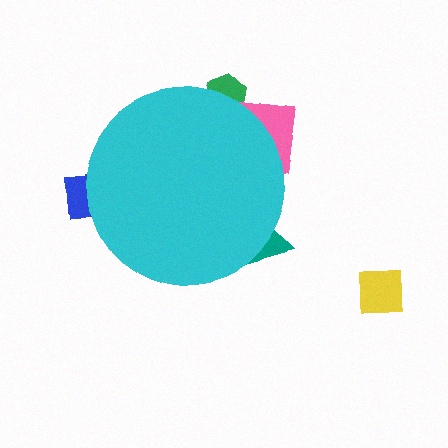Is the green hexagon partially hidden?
Yes, the green hexagon is partially hidden behind the cyan circle.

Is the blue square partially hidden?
Yes, the blue square is partially hidden behind the cyan circle.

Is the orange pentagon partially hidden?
Yes, the orange pentagon is partially hidden behind the cyan circle.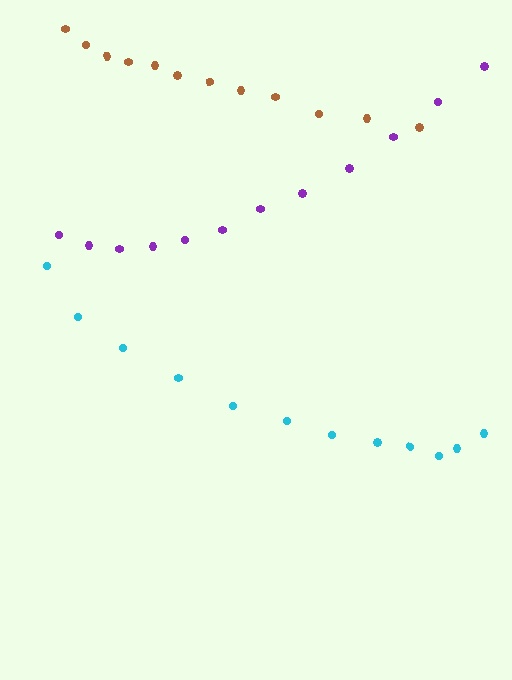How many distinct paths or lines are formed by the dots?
There are 3 distinct paths.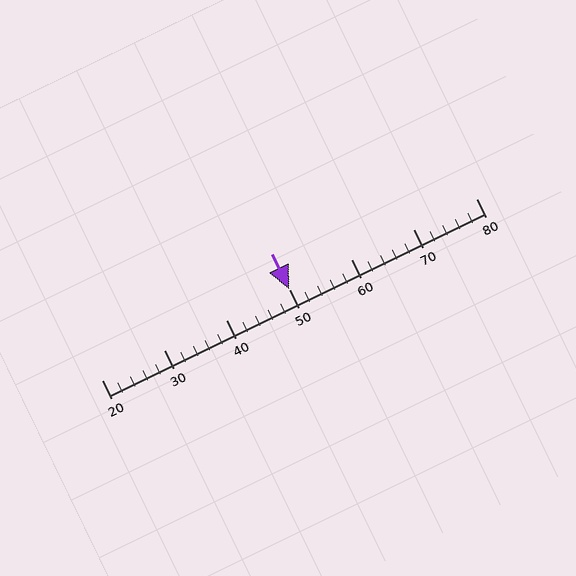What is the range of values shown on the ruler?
The ruler shows values from 20 to 80.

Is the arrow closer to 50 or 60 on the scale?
The arrow is closer to 50.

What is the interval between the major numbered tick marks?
The major tick marks are spaced 10 units apart.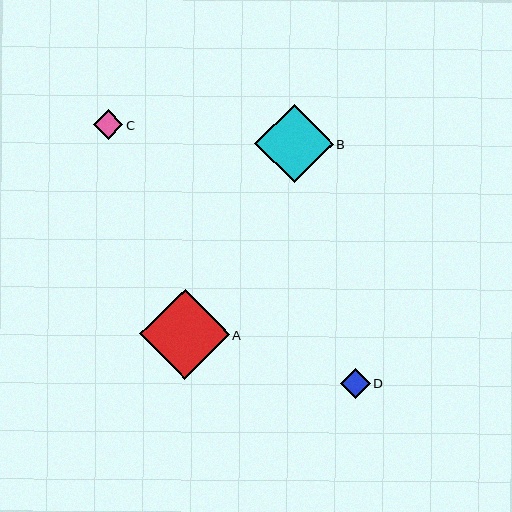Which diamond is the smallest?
Diamond C is the smallest with a size of approximately 30 pixels.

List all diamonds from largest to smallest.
From largest to smallest: A, B, D, C.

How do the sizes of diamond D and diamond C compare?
Diamond D and diamond C are approximately the same size.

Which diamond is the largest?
Diamond A is the largest with a size of approximately 90 pixels.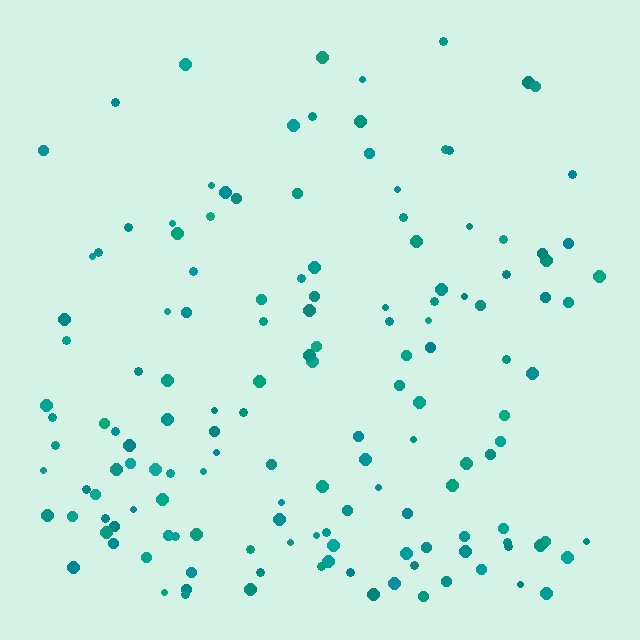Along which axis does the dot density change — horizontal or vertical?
Vertical.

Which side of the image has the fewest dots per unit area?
The top.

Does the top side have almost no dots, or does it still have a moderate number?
Still a moderate number, just noticeably fewer than the bottom.